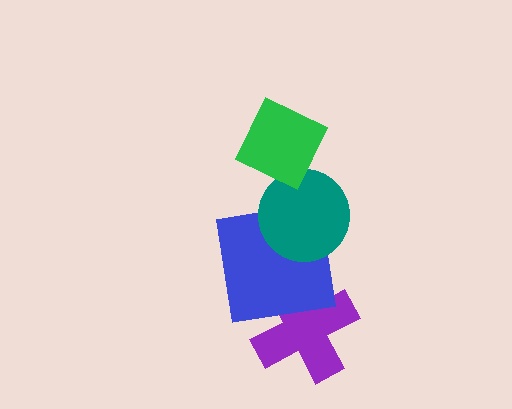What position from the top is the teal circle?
The teal circle is 2nd from the top.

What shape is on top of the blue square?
The teal circle is on top of the blue square.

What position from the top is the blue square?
The blue square is 3rd from the top.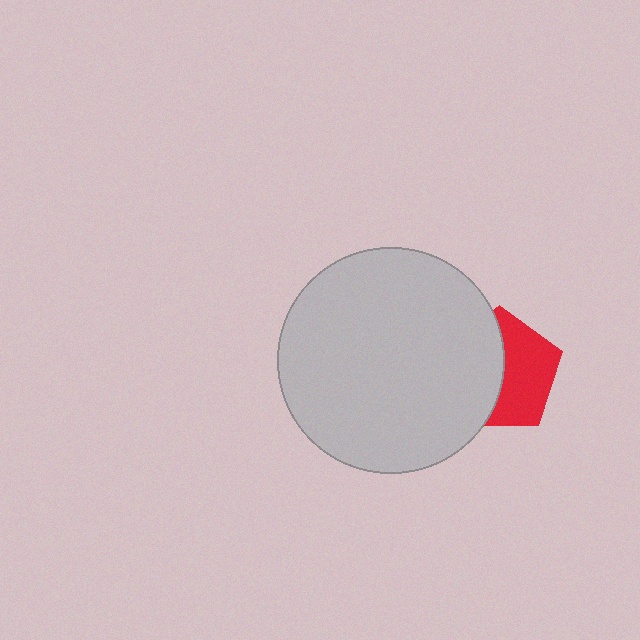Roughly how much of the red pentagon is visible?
About half of it is visible (roughly 50%).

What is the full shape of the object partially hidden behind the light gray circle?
The partially hidden object is a red pentagon.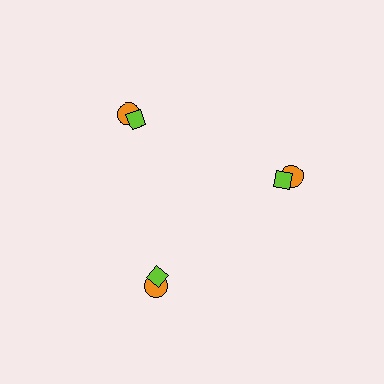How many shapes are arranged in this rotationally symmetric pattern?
There are 6 shapes, arranged in 3 groups of 2.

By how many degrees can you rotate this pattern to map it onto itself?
The pattern maps onto itself every 120 degrees of rotation.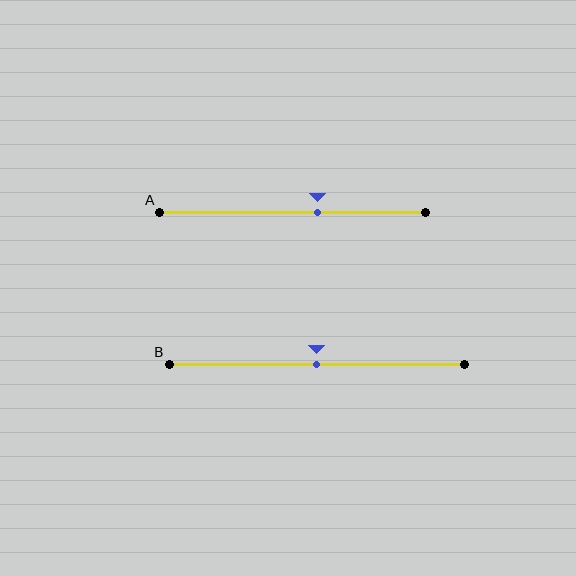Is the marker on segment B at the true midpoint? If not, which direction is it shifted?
Yes, the marker on segment B is at the true midpoint.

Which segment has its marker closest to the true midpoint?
Segment B has its marker closest to the true midpoint.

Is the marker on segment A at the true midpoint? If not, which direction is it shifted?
No, the marker on segment A is shifted to the right by about 9% of the segment length.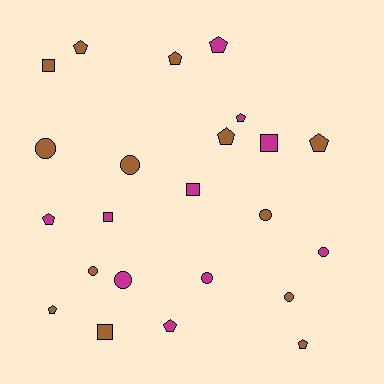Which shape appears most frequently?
Pentagon, with 10 objects.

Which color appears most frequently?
Brown, with 13 objects.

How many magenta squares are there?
There are 3 magenta squares.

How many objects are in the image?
There are 23 objects.